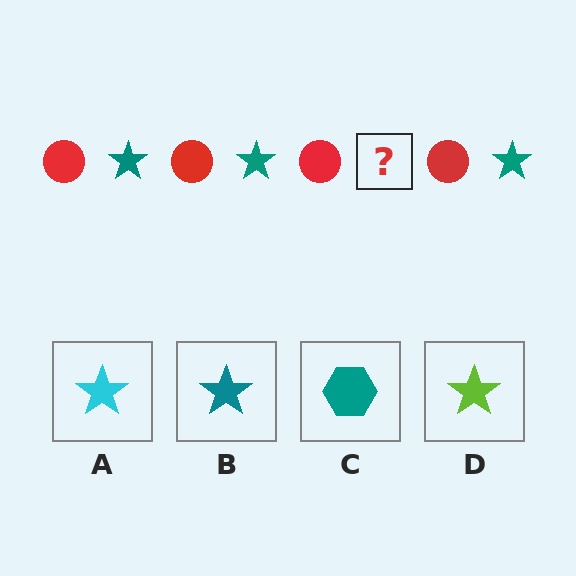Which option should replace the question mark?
Option B.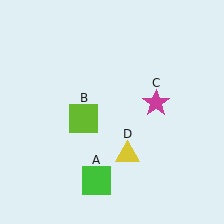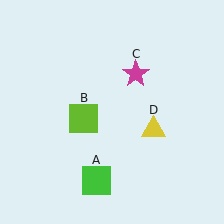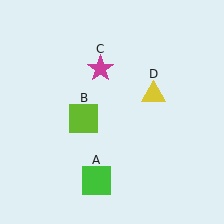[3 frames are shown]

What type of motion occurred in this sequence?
The magenta star (object C), yellow triangle (object D) rotated counterclockwise around the center of the scene.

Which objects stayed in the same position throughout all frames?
Green square (object A) and lime square (object B) remained stationary.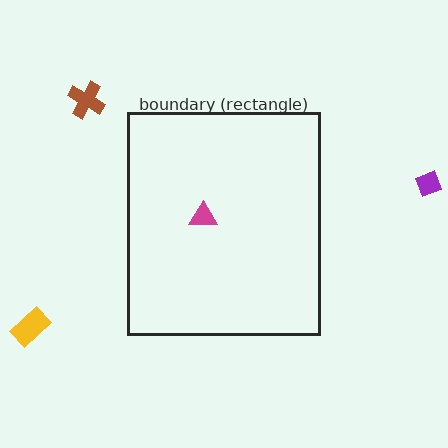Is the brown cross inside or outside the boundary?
Outside.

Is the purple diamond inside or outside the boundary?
Outside.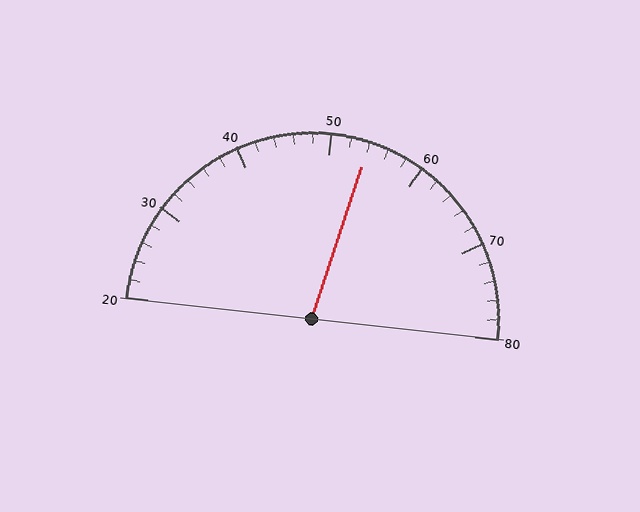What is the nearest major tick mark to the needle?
The nearest major tick mark is 50.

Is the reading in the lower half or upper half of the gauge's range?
The reading is in the upper half of the range (20 to 80).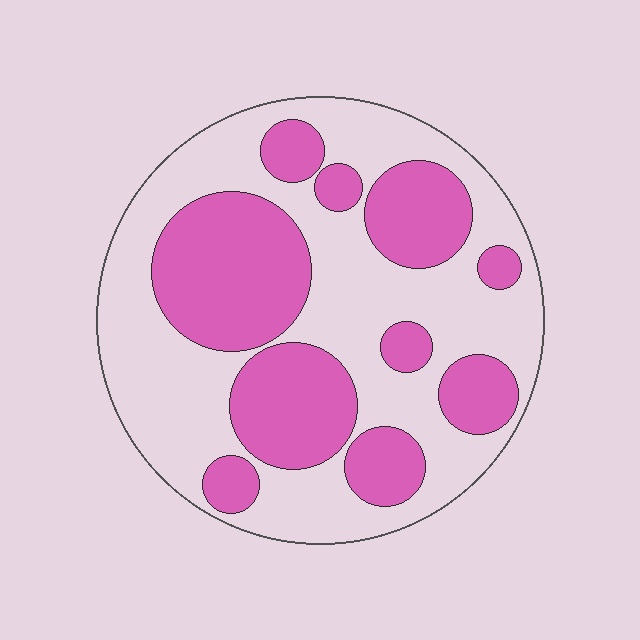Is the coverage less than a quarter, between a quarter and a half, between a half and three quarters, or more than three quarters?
Between a quarter and a half.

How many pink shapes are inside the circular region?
10.